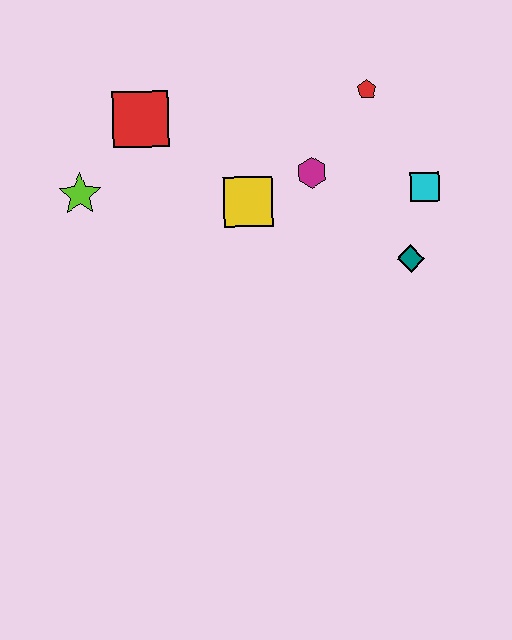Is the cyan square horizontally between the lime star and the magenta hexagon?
No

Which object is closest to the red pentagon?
The magenta hexagon is closest to the red pentagon.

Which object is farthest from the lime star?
The cyan square is farthest from the lime star.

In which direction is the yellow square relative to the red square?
The yellow square is to the right of the red square.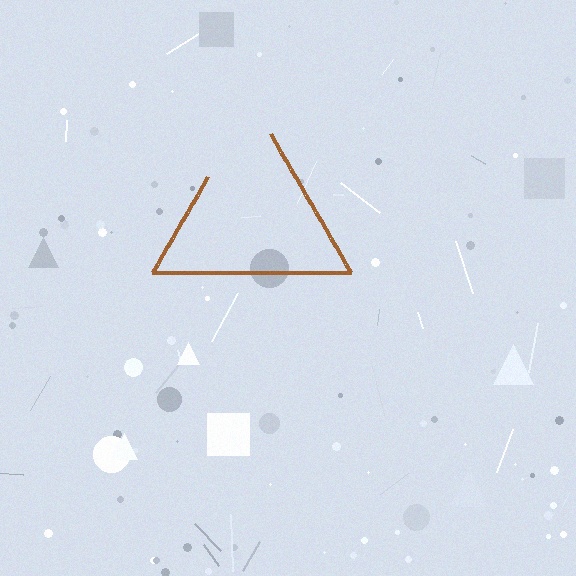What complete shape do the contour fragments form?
The contour fragments form a triangle.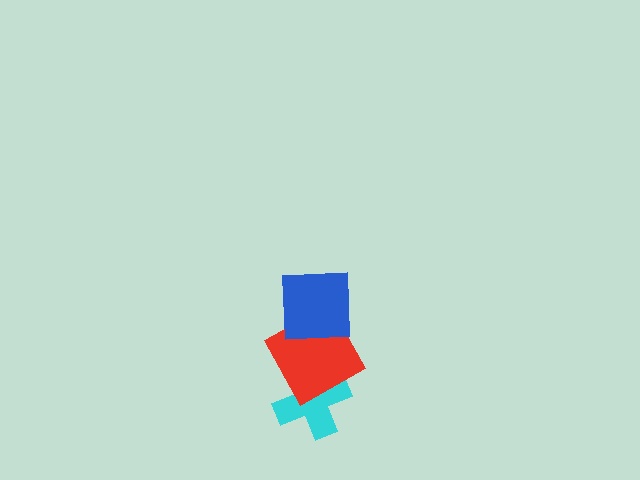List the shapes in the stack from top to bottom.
From top to bottom: the blue square, the red square, the cyan cross.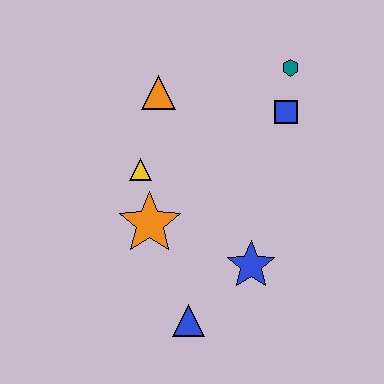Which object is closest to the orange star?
The yellow triangle is closest to the orange star.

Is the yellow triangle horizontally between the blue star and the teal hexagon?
No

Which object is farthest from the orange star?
The teal hexagon is farthest from the orange star.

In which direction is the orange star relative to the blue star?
The orange star is to the left of the blue star.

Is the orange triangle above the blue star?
Yes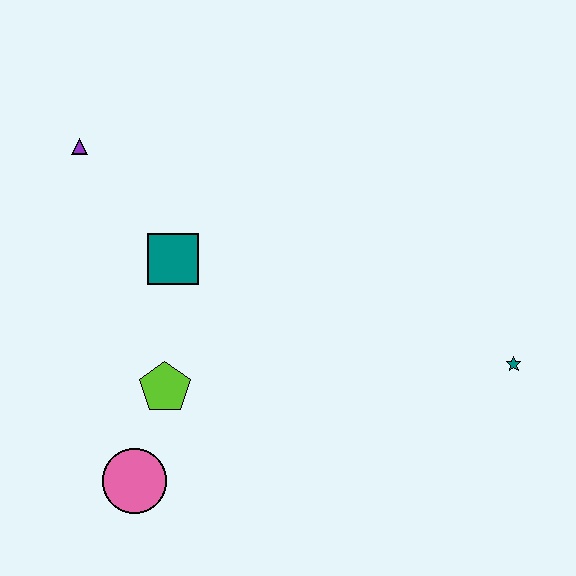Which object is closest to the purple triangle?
The teal square is closest to the purple triangle.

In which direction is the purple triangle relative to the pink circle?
The purple triangle is above the pink circle.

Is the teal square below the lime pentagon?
No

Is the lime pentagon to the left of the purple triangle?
No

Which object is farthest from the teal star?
The purple triangle is farthest from the teal star.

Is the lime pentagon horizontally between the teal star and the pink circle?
Yes